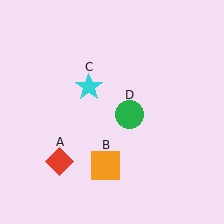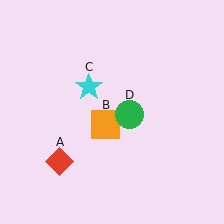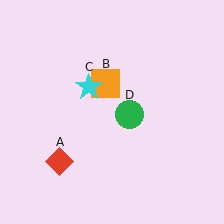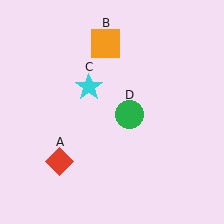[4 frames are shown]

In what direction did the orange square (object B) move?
The orange square (object B) moved up.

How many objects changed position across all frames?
1 object changed position: orange square (object B).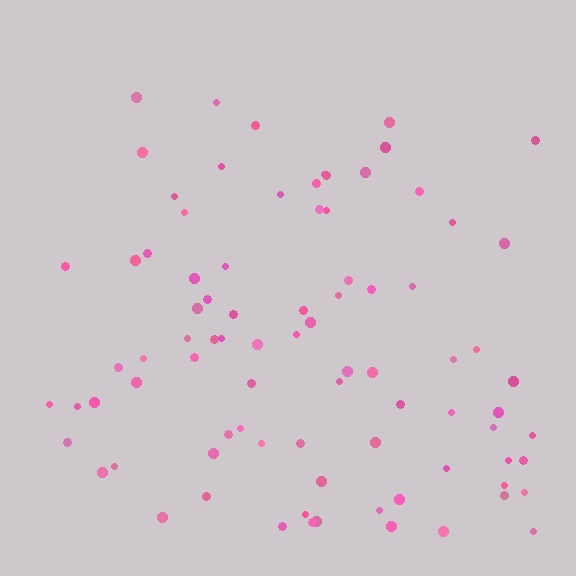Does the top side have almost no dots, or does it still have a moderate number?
Still a moderate number, just noticeably fewer than the bottom.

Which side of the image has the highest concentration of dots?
The bottom.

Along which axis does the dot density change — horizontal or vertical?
Vertical.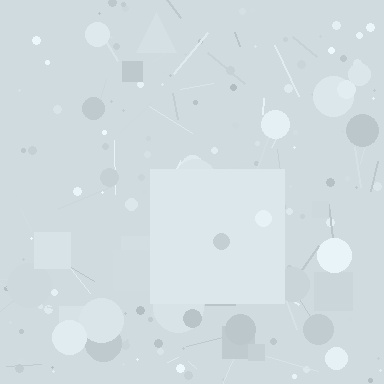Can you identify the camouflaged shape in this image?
The camouflaged shape is a square.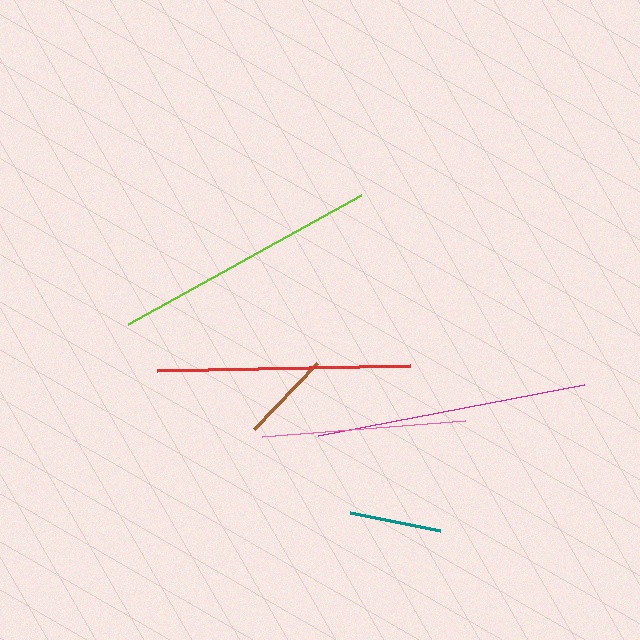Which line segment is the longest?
The magenta line is the longest at approximately 271 pixels.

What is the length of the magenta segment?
The magenta segment is approximately 271 pixels long.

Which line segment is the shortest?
The teal line is the shortest at approximately 92 pixels.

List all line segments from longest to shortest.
From longest to shortest: magenta, lime, red, pink, brown, teal.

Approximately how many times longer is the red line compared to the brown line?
The red line is approximately 2.7 times the length of the brown line.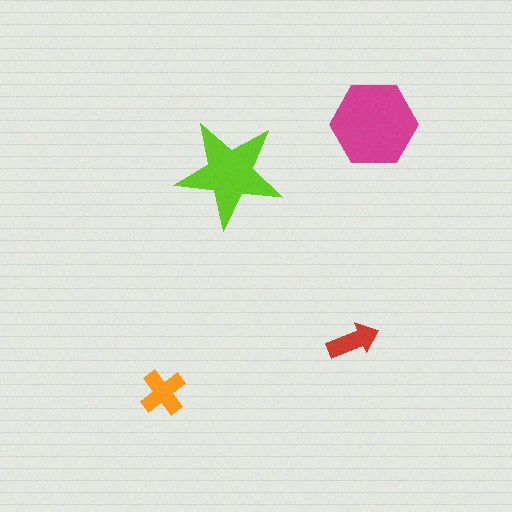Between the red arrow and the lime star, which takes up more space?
The lime star.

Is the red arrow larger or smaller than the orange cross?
Smaller.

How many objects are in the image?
There are 4 objects in the image.